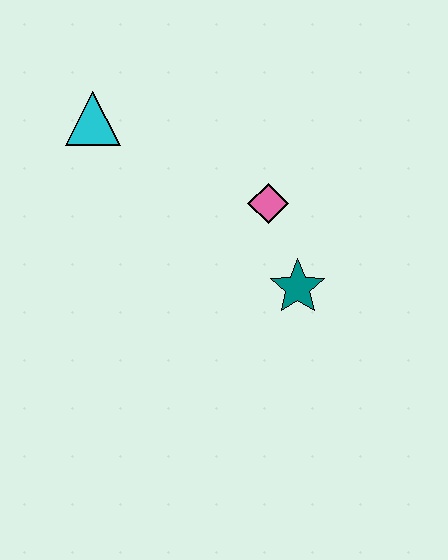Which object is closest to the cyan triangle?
The pink diamond is closest to the cyan triangle.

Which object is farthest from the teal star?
The cyan triangle is farthest from the teal star.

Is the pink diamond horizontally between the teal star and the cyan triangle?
Yes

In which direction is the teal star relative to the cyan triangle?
The teal star is to the right of the cyan triangle.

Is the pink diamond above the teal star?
Yes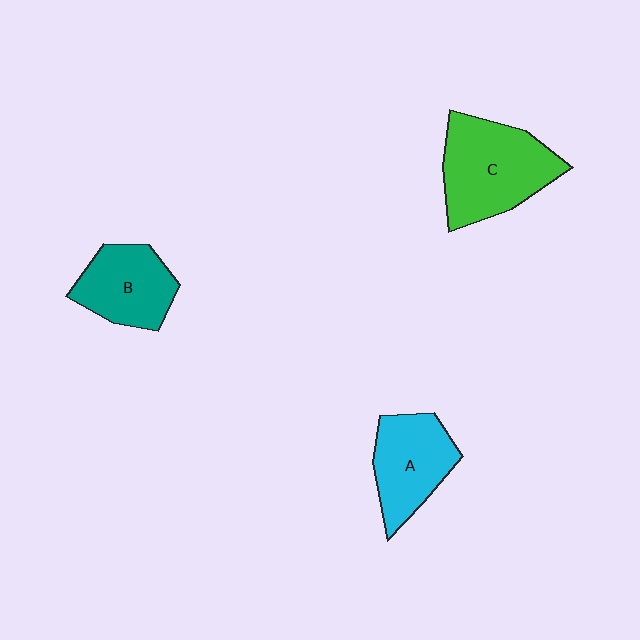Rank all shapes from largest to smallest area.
From largest to smallest: C (green), A (cyan), B (teal).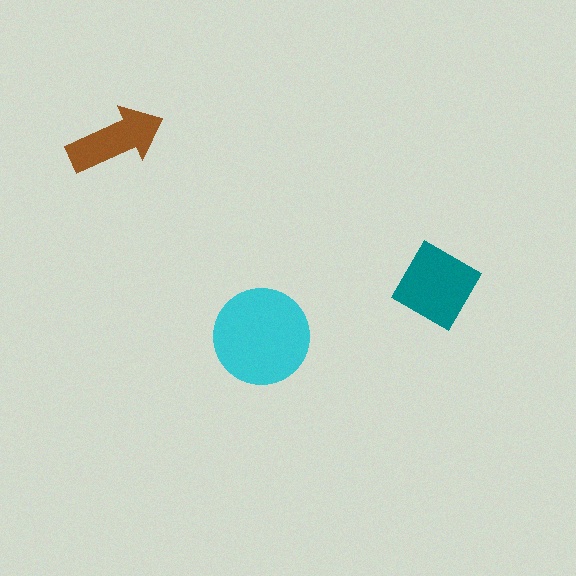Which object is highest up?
The brown arrow is topmost.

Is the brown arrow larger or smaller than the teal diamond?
Smaller.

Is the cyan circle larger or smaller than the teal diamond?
Larger.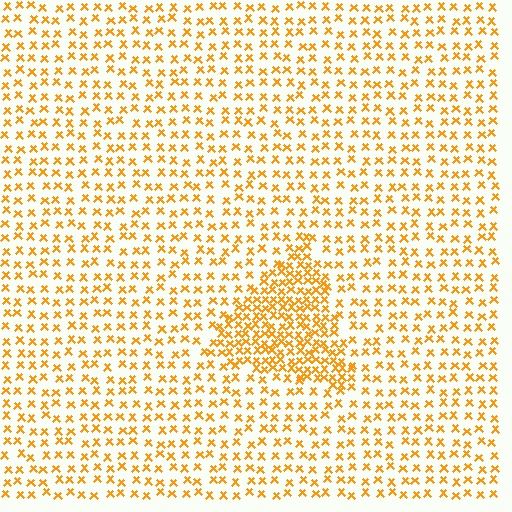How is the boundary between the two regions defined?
The boundary is defined by a change in element density (approximately 2.2x ratio). All elements are the same color, size, and shape.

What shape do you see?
I see a triangle.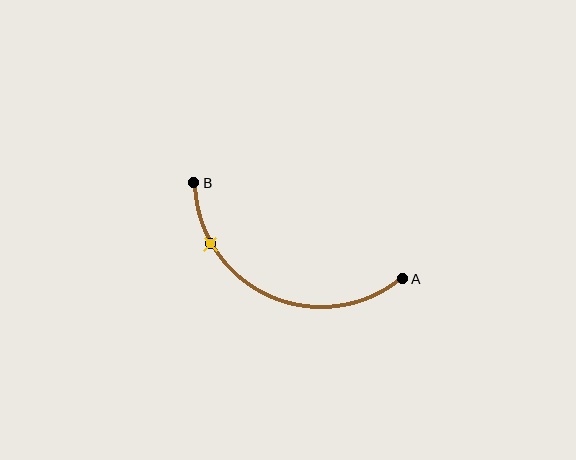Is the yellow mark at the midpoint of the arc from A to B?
No. The yellow mark lies on the arc but is closer to endpoint B. The arc midpoint would be at the point on the curve equidistant along the arc from both A and B.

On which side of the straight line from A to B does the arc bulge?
The arc bulges below the straight line connecting A and B.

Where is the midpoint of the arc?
The arc midpoint is the point on the curve farthest from the straight line joining A and B. It sits below that line.